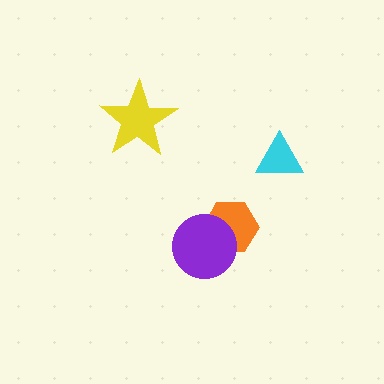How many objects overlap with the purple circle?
1 object overlaps with the purple circle.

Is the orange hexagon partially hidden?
Yes, it is partially covered by another shape.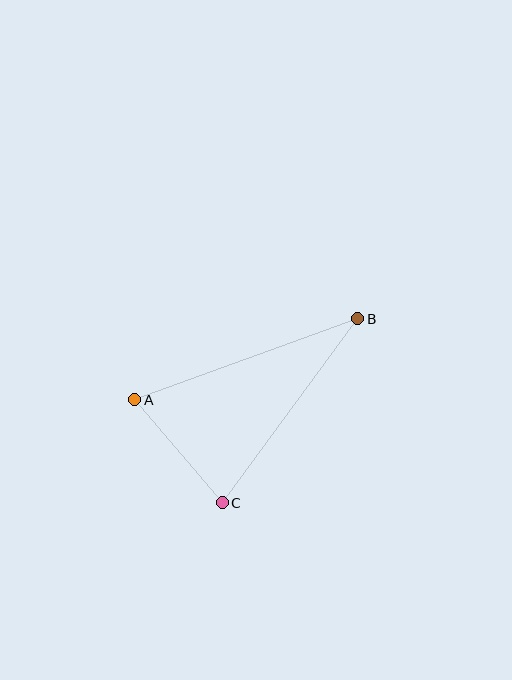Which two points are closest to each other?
Points A and C are closest to each other.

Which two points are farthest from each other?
Points A and B are farthest from each other.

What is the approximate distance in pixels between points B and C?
The distance between B and C is approximately 229 pixels.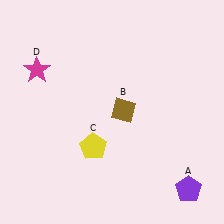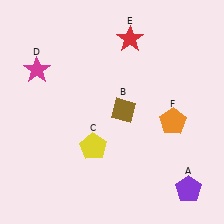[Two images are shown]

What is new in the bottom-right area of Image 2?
An orange pentagon (F) was added in the bottom-right area of Image 2.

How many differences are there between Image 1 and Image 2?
There are 2 differences between the two images.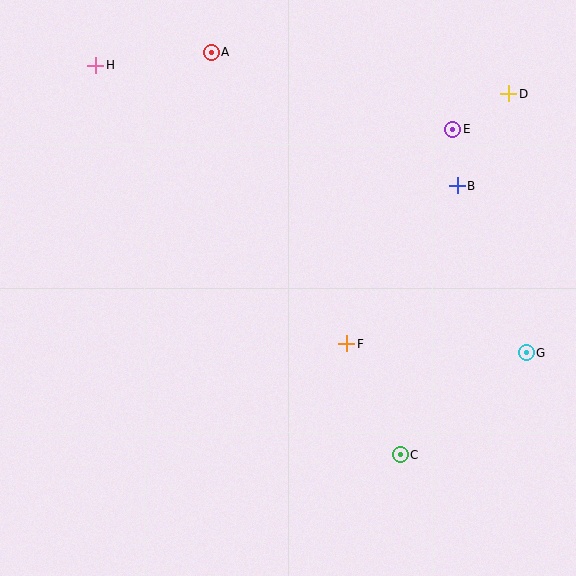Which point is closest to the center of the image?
Point F at (347, 344) is closest to the center.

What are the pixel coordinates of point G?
Point G is at (526, 353).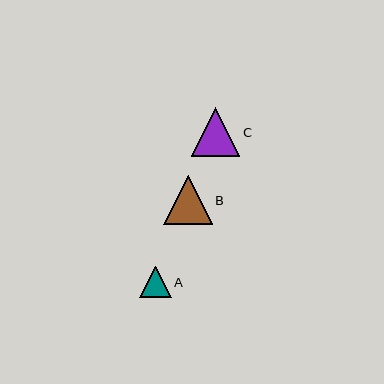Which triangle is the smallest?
Triangle A is the smallest with a size of approximately 31 pixels.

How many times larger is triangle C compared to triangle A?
Triangle C is approximately 1.5 times the size of triangle A.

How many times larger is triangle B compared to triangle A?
Triangle B is approximately 1.5 times the size of triangle A.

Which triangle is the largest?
Triangle B is the largest with a size of approximately 49 pixels.